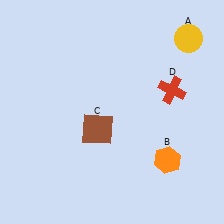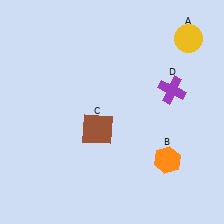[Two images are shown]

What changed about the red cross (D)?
In Image 1, D is red. In Image 2, it changed to purple.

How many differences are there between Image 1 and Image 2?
There is 1 difference between the two images.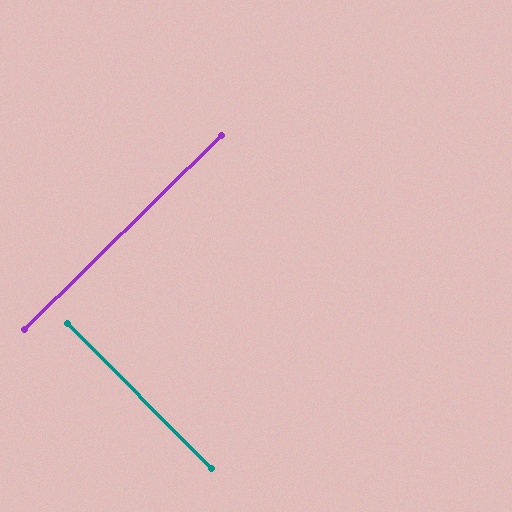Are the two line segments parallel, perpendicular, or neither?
Perpendicular — they meet at approximately 90°.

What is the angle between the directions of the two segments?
Approximately 90 degrees.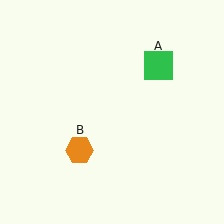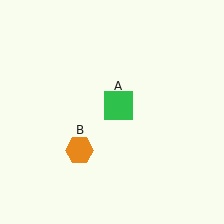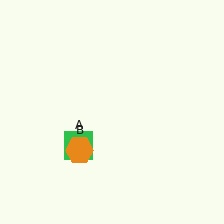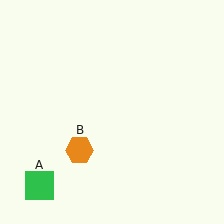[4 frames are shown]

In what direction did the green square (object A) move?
The green square (object A) moved down and to the left.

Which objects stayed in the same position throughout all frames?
Orange hexagon (object B) remained stationary.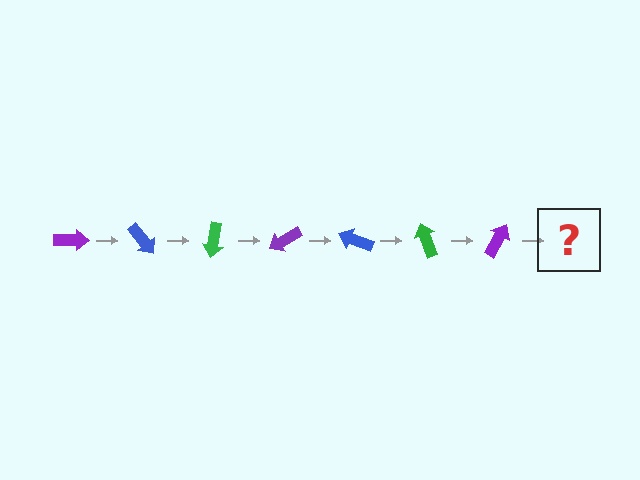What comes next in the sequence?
The next element should be a blue arrow, rotated 350 degrees from the start.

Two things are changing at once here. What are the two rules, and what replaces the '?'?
The two rules are that it rotates 50 degrees each step and the color cycles through purple, blue, and green. The '?' should be a blue arrow, rotated 350 degrees from the start.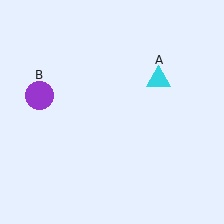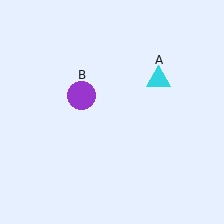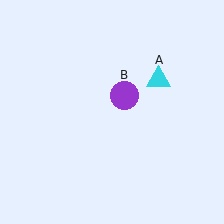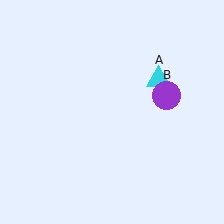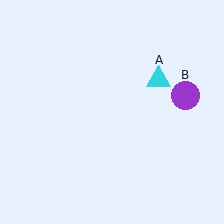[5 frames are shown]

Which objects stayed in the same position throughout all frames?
Cyan triangle (object A) remained stationary.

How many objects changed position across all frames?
1 object changed position: purple circle (object B).